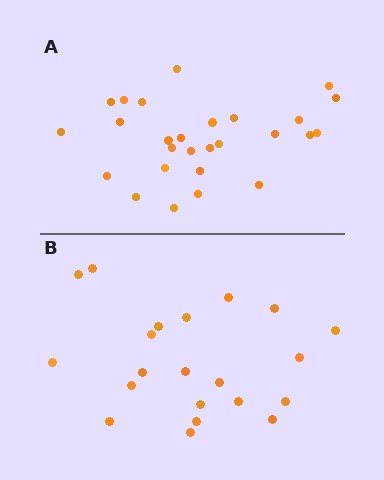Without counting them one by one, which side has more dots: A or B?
Region A (the top region) has more dots.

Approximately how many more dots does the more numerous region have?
Region A has about 6 more dots than region B.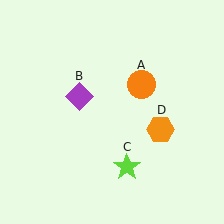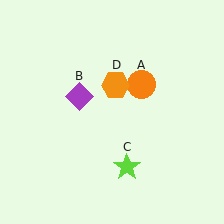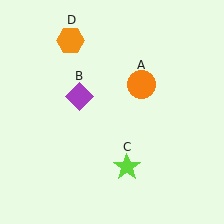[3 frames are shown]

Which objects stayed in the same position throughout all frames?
Orange circle (object A) and purple diamond (object B) and lime star (object C) remained stationary.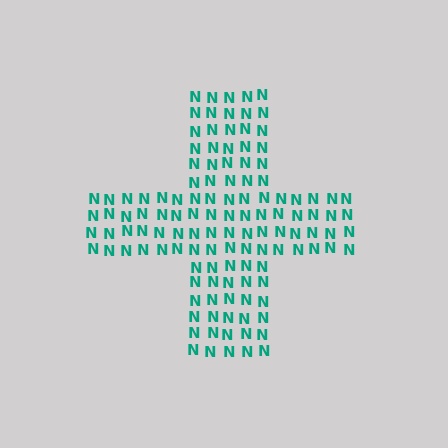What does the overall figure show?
The overall figure shows a cross.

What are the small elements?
The small elements are letter N's.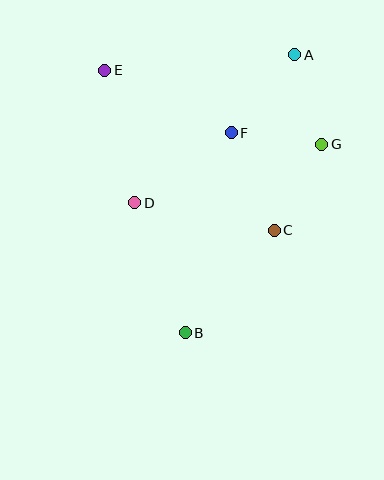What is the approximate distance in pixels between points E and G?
The distance between E and G is approximately 230 pixels.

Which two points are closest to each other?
Points F and G are closest to each other.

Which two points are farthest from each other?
Points A and B are farthest from each other.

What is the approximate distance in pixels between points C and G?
The distance between C and G is approximately 99 pixels.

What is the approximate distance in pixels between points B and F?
The distance between B and F is approximately 205 pixels.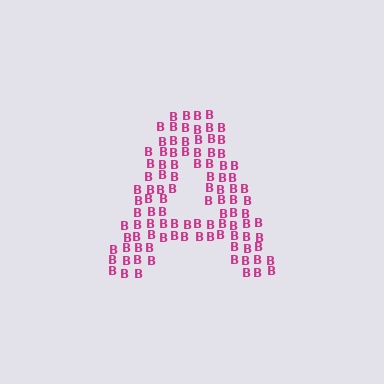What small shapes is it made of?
It is made of small letter B's.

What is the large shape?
The large shape is the letter A.